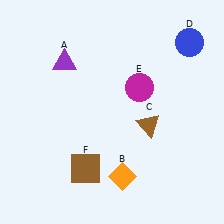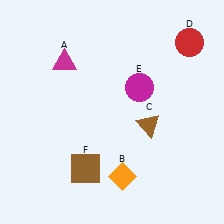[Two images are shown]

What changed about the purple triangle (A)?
In Image 1, A is purple. In Image 2, it changed to magenta.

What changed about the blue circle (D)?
In Image 1, D is blue. In Image 2, it changed to red.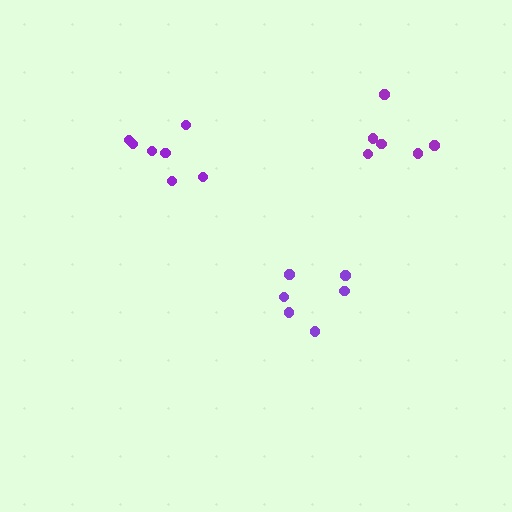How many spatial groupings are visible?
There are 3 spatial groupings.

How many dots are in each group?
Group 1: 7 dots, Group 2: 6 dots, Group 3: 6 dots (19 total).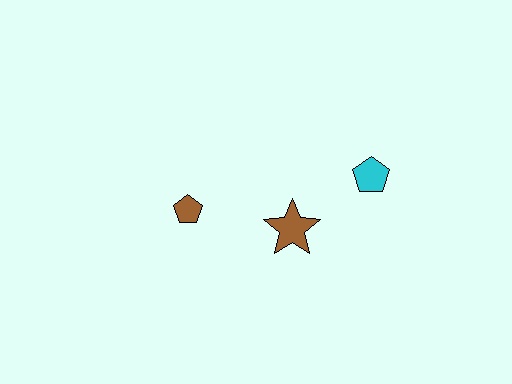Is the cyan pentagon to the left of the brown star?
No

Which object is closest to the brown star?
The cyan pentagon is closest to the brown star.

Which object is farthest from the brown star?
The brown pentagon is farthest from the brown star.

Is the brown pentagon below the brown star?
No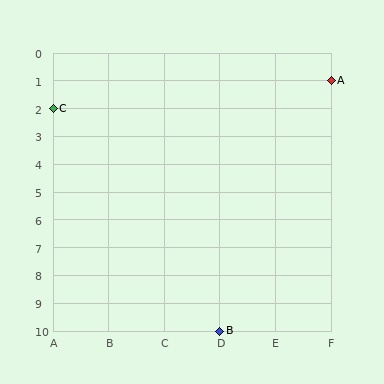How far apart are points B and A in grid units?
Points B and A are 2 columns and 9 rows apart (about 9.2 grid units diagonally).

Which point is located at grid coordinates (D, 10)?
Point B is at (D, 10).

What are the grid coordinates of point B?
Point B is at grid coordinates (D, 10).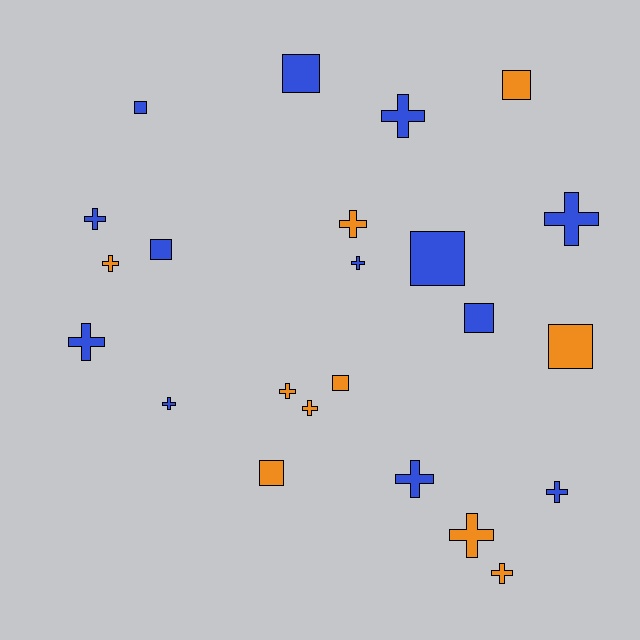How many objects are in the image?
There are 23 objects.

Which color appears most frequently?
Blue, with 13 objects.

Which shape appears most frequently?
Cross, with 14 objects.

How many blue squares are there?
There are 5 blue squares.